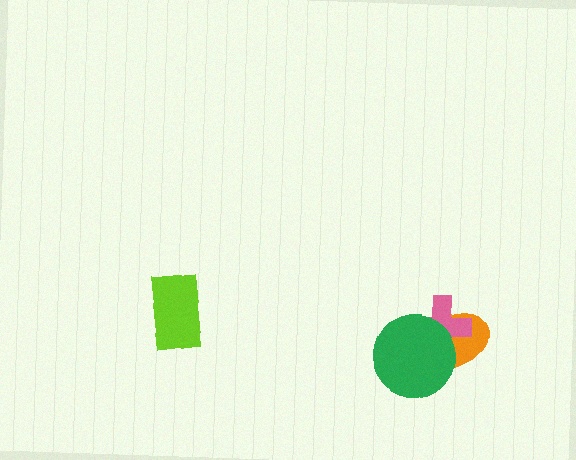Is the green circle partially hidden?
No, no other shape covers it.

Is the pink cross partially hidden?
Yes, it is partially covered by another shape.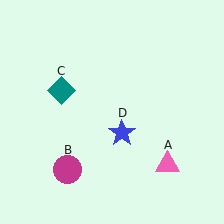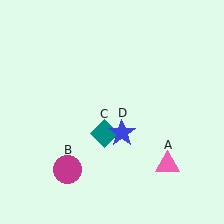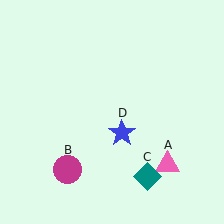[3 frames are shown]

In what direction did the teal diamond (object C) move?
The teal diamond (object C) moved down and to the right.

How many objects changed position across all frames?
1 object changed position: teal diamond (object C).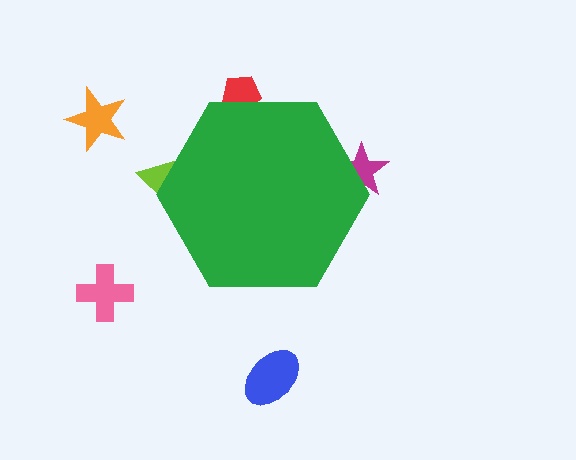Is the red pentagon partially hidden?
Yes, the red pentagon is partially hidden behind the green hexagon.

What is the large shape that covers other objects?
A green hexagon.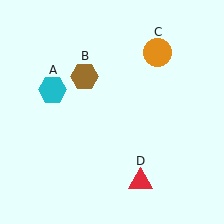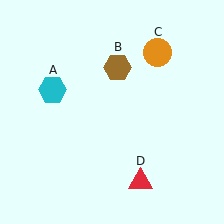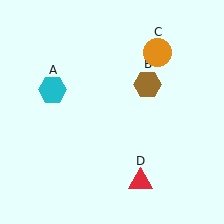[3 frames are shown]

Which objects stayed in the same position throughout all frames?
Cyan hexagon (object A) and orange circle (object C) and red triangle (object D) remained stationary.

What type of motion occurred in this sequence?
The brown hexagon (object B) rotated clockwise around the center of the scene.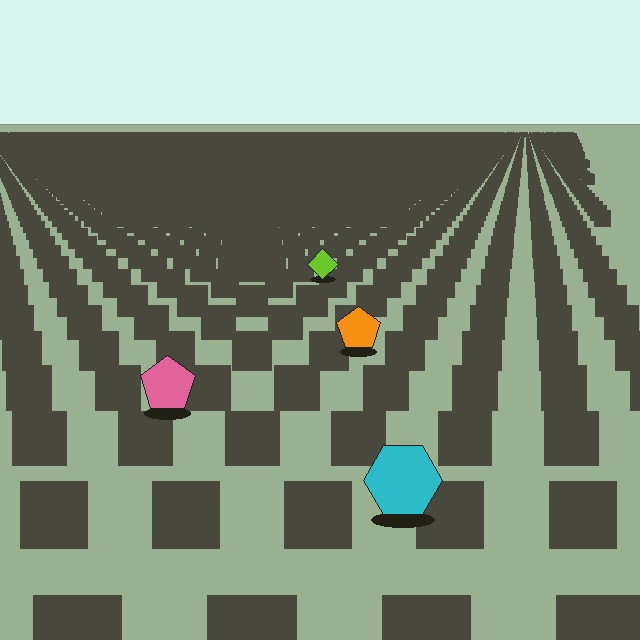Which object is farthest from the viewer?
The lime diamond is farthest from the viewer. It appears smaller and the ground texture around it is denser.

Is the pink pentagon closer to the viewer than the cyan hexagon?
No. The cyan hexagon is closer — you can tell from the texture gradient: the ground texture is coarser near it.